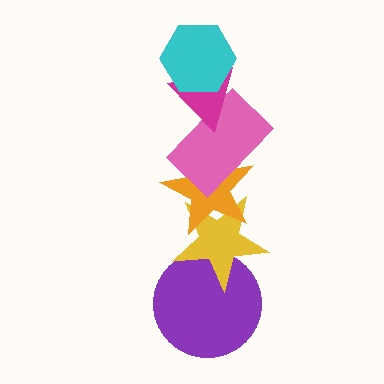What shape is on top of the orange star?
The pink rectangle is on top of the orange star.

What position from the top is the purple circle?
The purple circle is 6th from the top.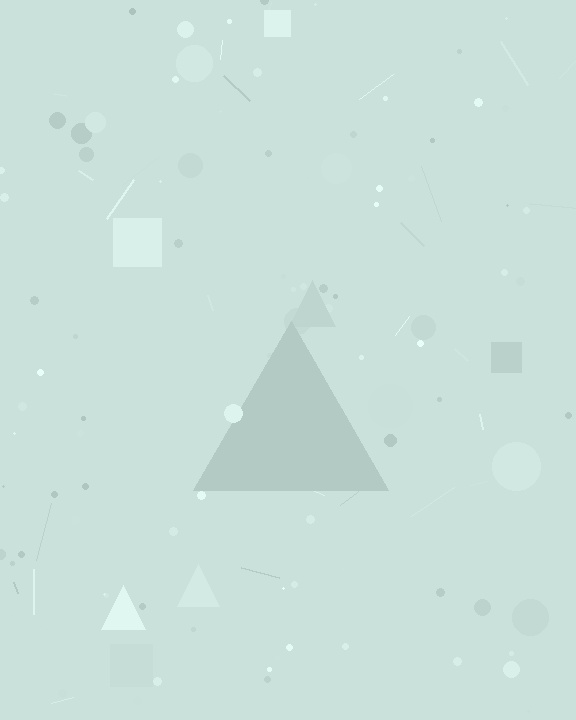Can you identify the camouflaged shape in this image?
The camouflaged shape is a triangle.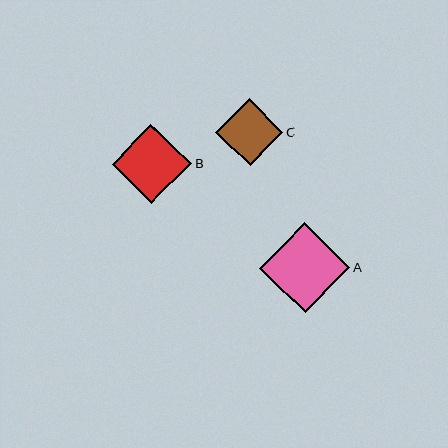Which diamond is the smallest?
Diamond C is the smallest with a size of approximately 67 pixels.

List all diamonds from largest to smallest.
From largest to smallest: A, B, C.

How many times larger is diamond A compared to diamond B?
Diamond A is approximately 1.1 times the size of diamond B.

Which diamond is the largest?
Diamond A is the largest with a size of approximately 90 pixels.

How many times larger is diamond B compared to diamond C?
Diamond B is approximately 1.2 times the size of diamond C.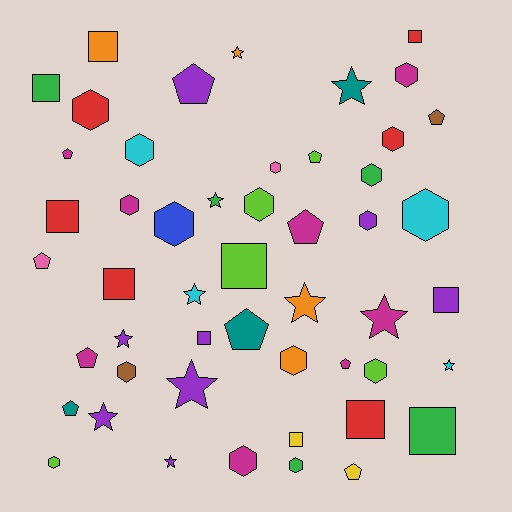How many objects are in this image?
There are 50 objects.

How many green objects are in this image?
There are 5 green objects.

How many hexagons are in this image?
There are 17 hexagons.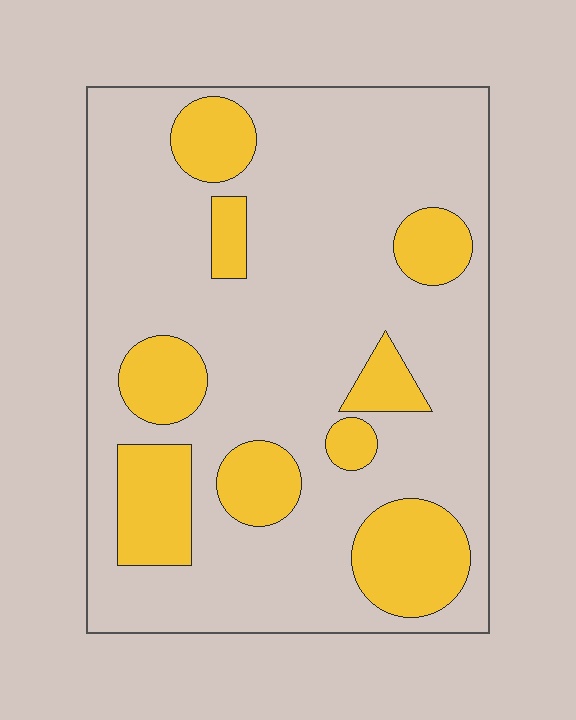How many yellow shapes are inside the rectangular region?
9.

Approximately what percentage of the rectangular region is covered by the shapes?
Approximately 25%.